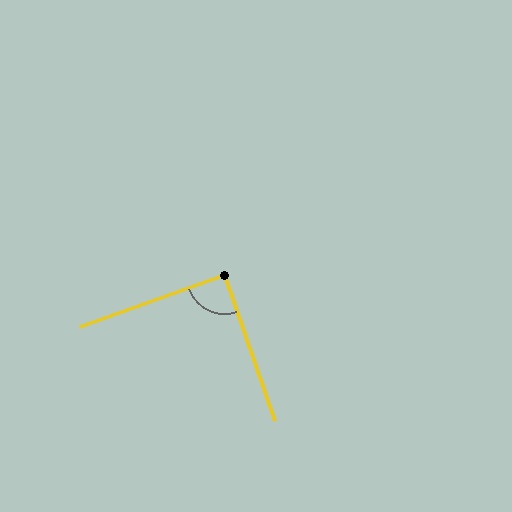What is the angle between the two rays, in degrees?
Approximately 89 degrees.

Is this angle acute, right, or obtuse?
It is approximately a right angle.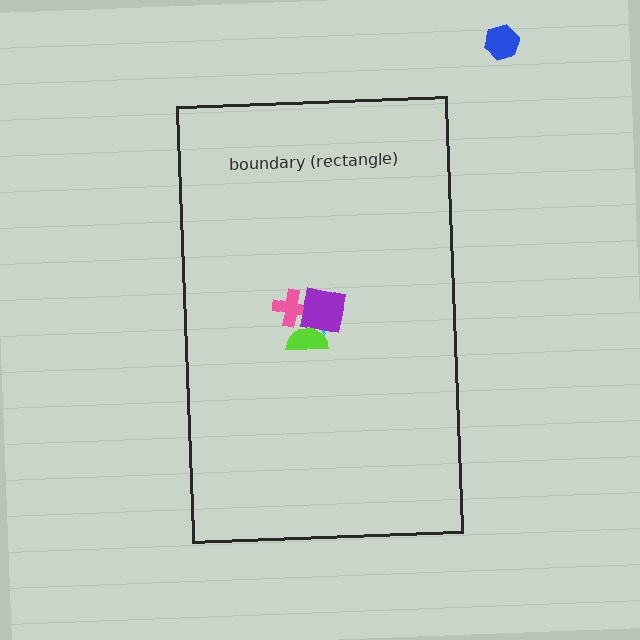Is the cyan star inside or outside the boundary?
Inside.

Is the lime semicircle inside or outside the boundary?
Inside.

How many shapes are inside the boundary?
4 inside, 1 outside.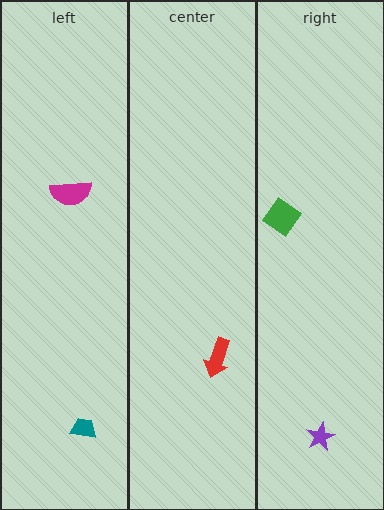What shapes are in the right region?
The green diamond, the purple star.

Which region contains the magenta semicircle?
The left region.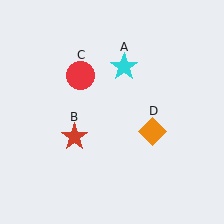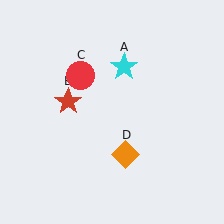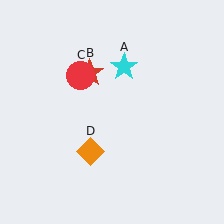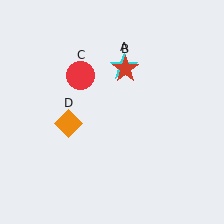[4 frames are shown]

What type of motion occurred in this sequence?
The red star (object B), orange diamond (object D) rotated clockwise around the center of the scene.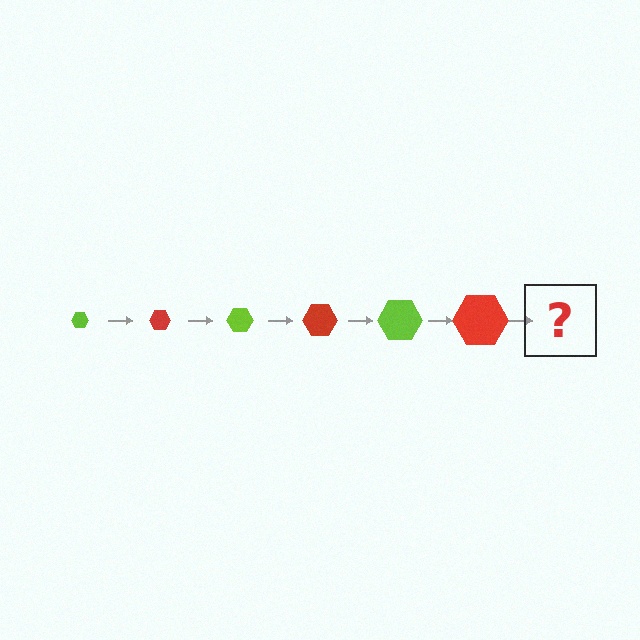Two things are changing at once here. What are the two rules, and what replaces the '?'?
The two rules are that the hexagon grows larger each step and the color cycles through lime and red. The '?' should be a lime hexagon, larger than the previous one.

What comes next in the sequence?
The next element should be a lime hexagon, larger than the previous one.